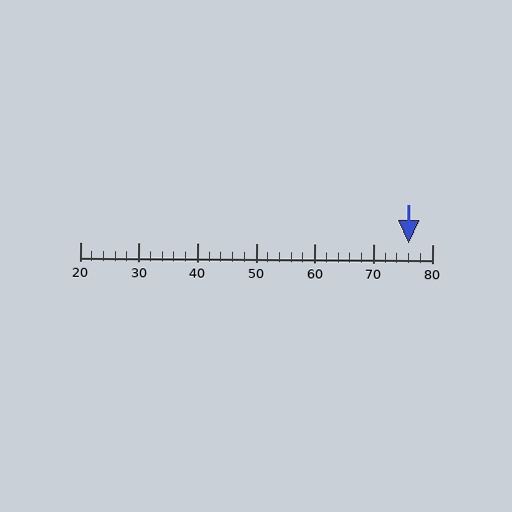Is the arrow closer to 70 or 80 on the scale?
The arrow is closer to 80.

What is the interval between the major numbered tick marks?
The major tick marks are spaced 10 units apart.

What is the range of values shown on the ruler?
The ruler shows values from 20 to 80.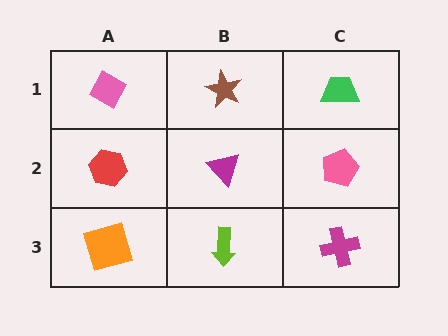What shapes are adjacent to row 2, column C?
A green trapezoid (row 1, column C), a magenta cross (row 3, column C), a magenta triangle (row 2, column B).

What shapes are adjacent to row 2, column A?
A pink diamond (row 1, column A), an orange square (row 3, column A), a magenta triangle (row 2, column B).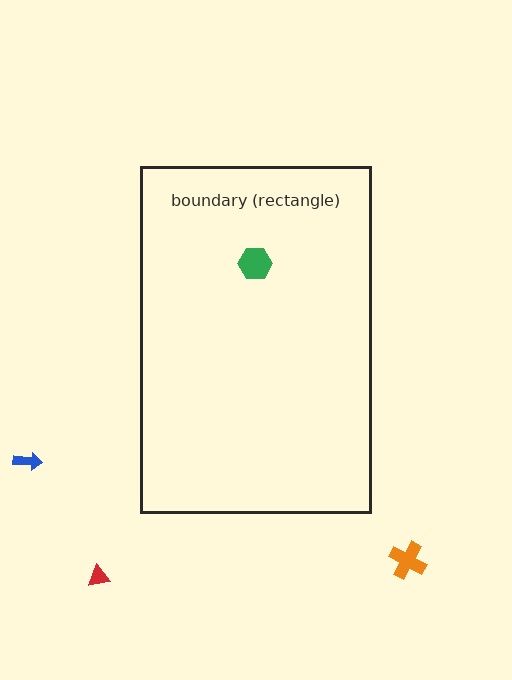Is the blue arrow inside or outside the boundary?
Outside.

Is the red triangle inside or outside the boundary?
Outside.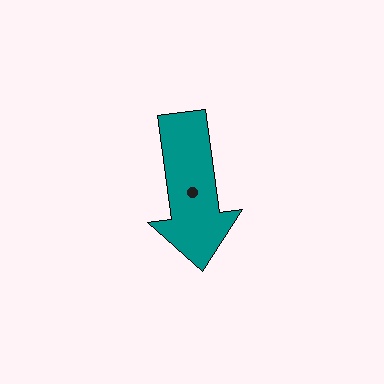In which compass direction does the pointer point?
South.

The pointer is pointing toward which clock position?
Roughly 6 o'clock.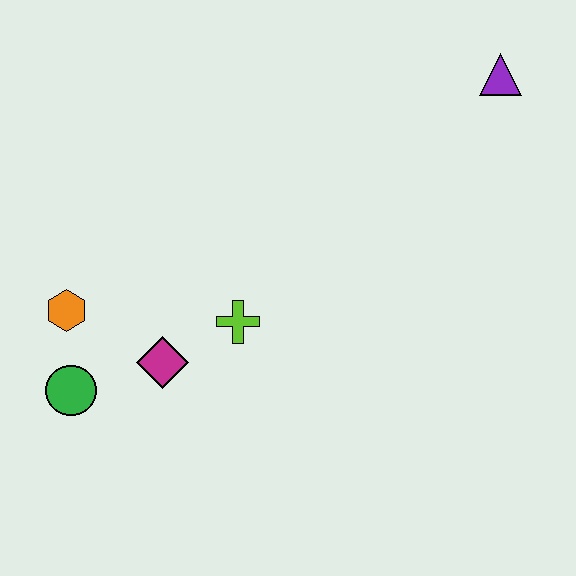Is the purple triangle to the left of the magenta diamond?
No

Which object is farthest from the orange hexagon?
The purple triangle is farthest from the orange hexagon.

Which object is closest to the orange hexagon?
The green circle is closest to the orange hexagon.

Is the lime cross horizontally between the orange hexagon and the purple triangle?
Yes